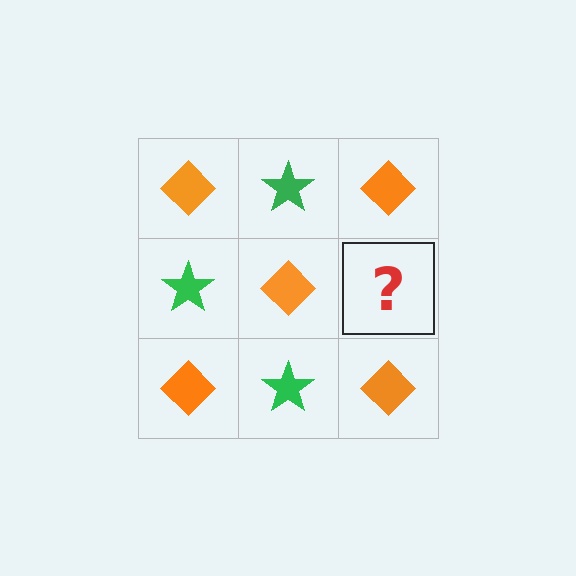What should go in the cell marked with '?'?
The missing cell should contain a green star.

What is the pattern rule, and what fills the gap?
The rule is that it alternates orange diamond and green star in a checkerboard pattern. The gap should be filled with a green star.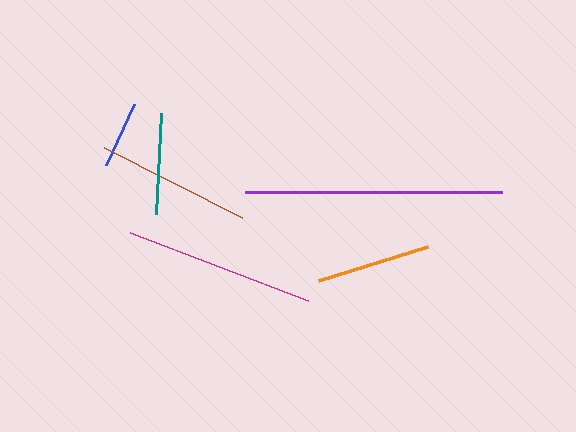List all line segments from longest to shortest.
From longest to shortest: purple, magenta, brown, orange, teal, blue.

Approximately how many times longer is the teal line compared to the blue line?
The teal line is approximately 1.5 times the length of the blue line.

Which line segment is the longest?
The purple line is the longest at approximately 256 pixels.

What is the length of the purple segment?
The purple segment is approximately 256 pixels long.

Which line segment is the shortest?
The blue line is the shortest at approximately 67 pixels.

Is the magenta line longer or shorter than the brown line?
The magenta line is longer than the brown line.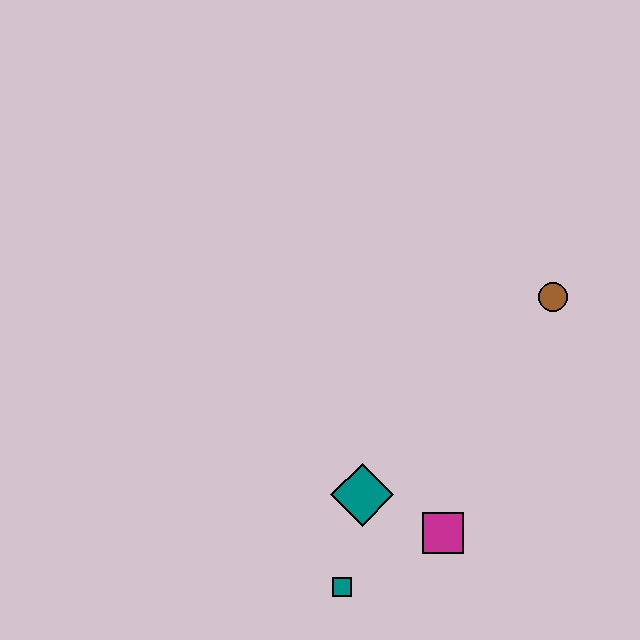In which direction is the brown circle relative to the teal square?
The brown circle is above the teal square.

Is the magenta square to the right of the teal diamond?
Yes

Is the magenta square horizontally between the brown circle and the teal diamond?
Yes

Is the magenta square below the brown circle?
Yes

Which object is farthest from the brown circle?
The teal square is farthest from the brown circle.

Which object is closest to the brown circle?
The magenta square is closest to the brown circle.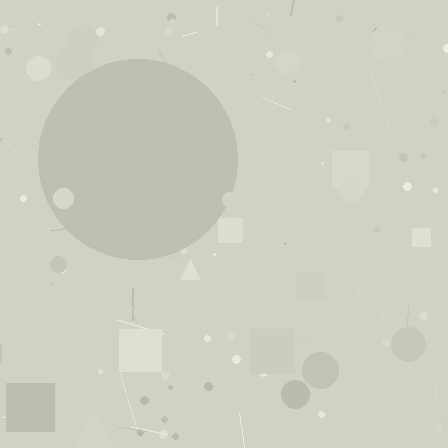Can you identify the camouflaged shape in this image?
The camouflaged shape is a circle.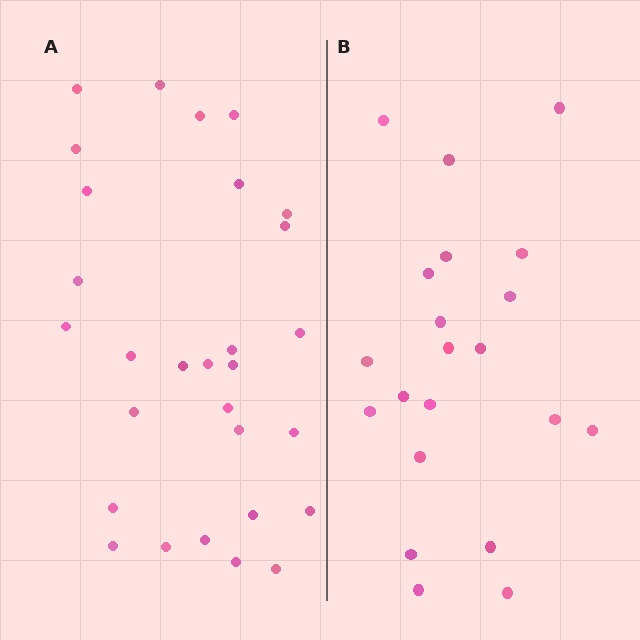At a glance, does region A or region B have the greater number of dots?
Region A (the left region) has more dots.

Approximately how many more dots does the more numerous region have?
Region A has roughly 8 or so more dots than region B.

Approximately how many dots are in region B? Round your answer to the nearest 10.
About 20 dots. (The exact count is 21, which rounds to 20.)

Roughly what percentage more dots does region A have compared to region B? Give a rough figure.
About 40% more.